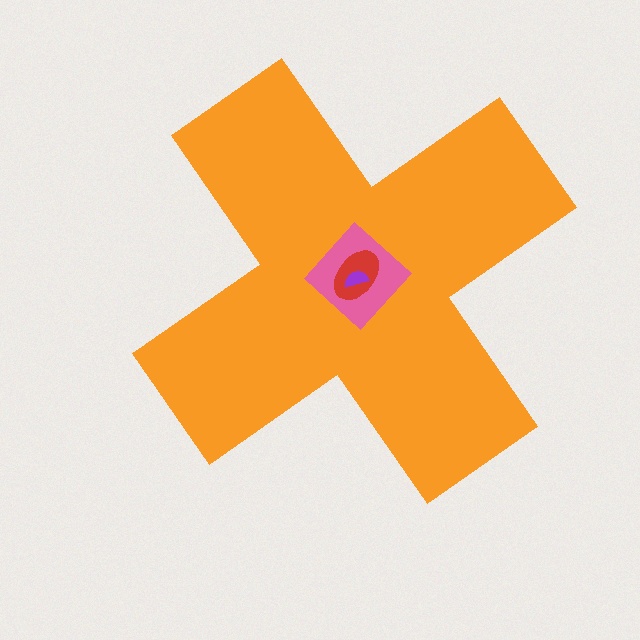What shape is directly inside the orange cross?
The pink diamond.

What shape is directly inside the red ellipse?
The purple semicircle.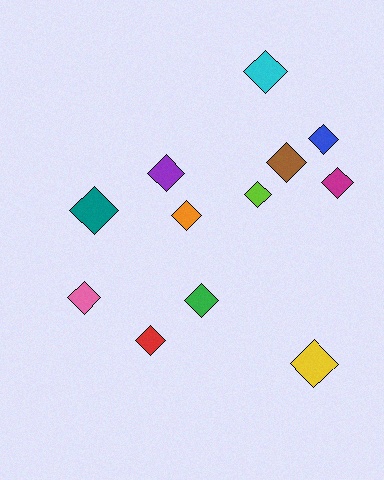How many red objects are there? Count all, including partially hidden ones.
There is 1 red object.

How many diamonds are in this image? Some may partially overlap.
There are 12 diamonds.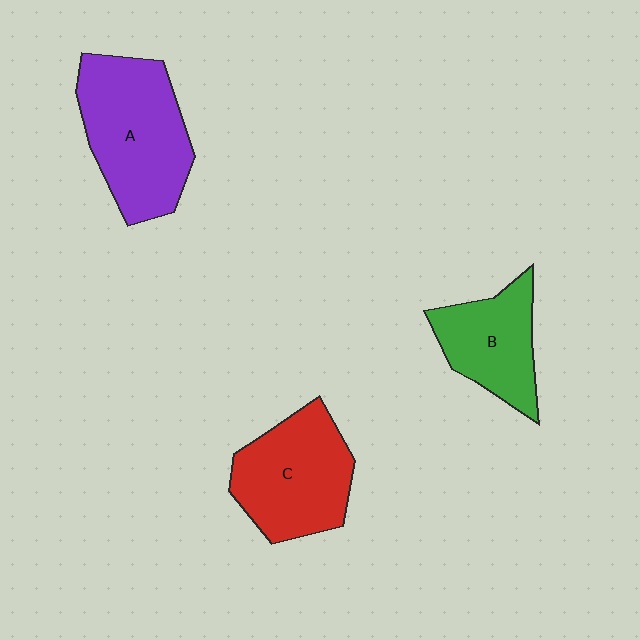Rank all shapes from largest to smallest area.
From largest to smallest: A (purple), C (red), B (green).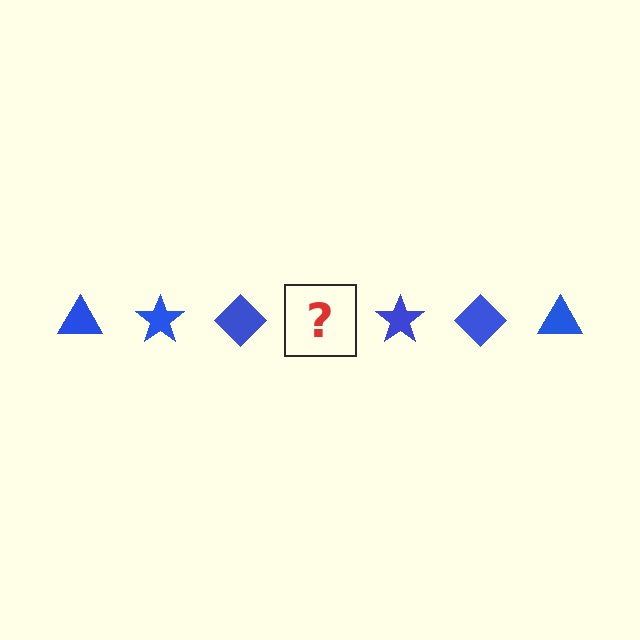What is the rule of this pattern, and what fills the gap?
The rule is that the pattern cycles through triangle, star, diamond shapes in blue. The gap should be filled with a blue triangle.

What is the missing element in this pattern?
The missing element is a blue triangle.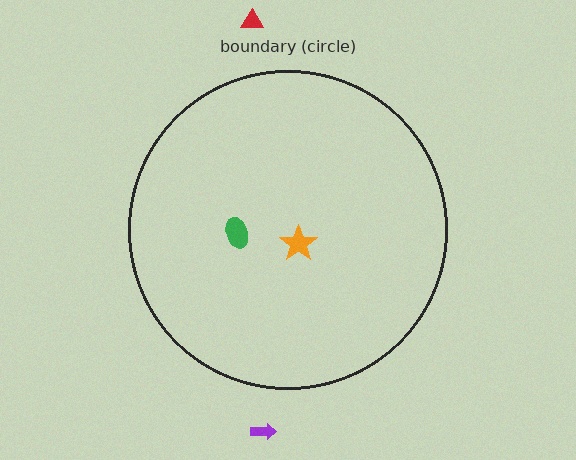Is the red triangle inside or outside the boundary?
Outside.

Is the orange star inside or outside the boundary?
Inside.